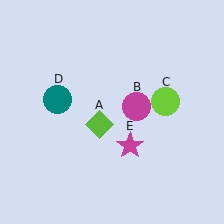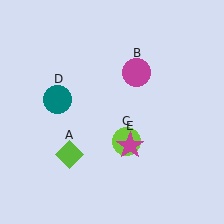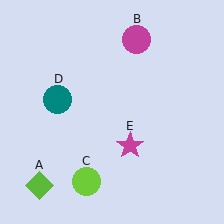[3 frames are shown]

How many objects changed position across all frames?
3 objects changed position: lime diamond (object A), magenta circle (object B), lime circle (object C).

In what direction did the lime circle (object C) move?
The lime circle (object C) moved down and to the left.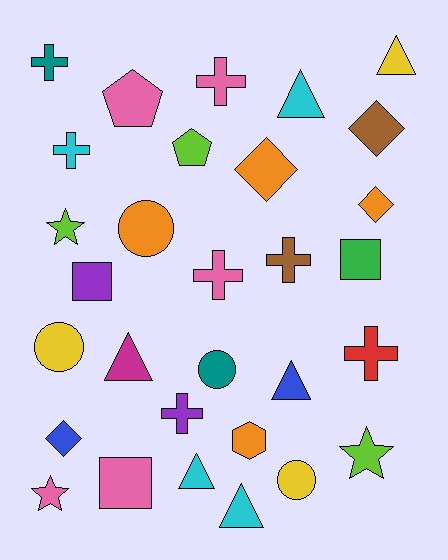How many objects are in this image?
There are 30 objects.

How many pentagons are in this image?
There are 2 pentagons.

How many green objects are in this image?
There is 1 green object.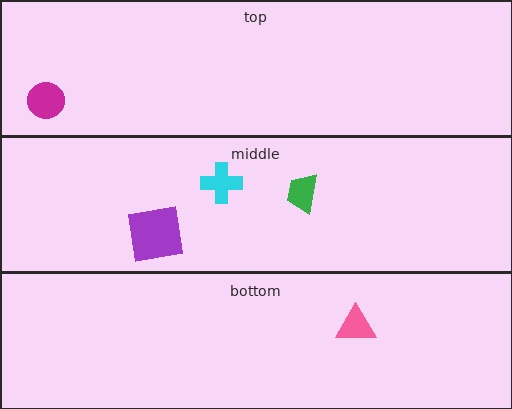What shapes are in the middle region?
The cyan cross, the green trapezoid, the purple square.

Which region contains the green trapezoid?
The middle region.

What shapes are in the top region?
The magenta circle.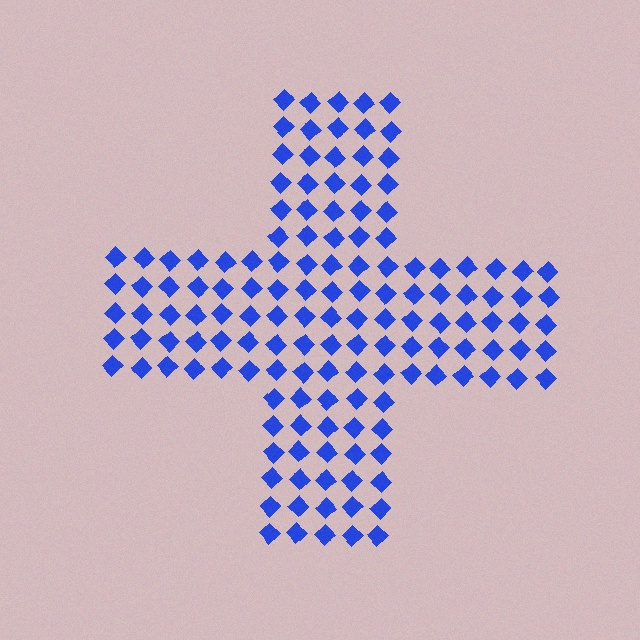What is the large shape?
The large shape is a cross.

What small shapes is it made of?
It is made of small diamonds.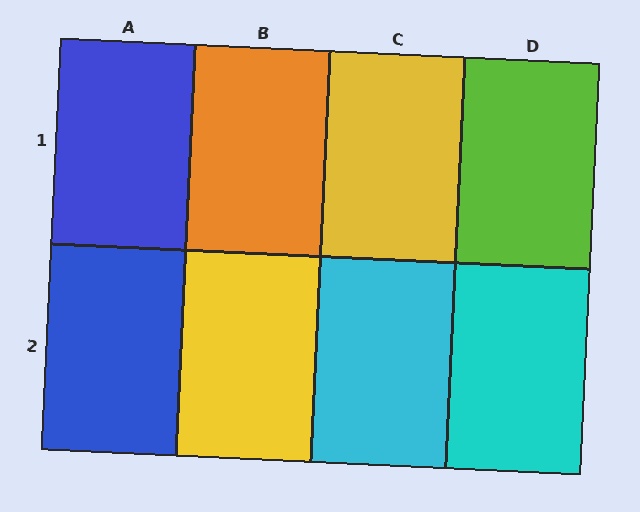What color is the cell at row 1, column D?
Lime.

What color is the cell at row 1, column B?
Orange.